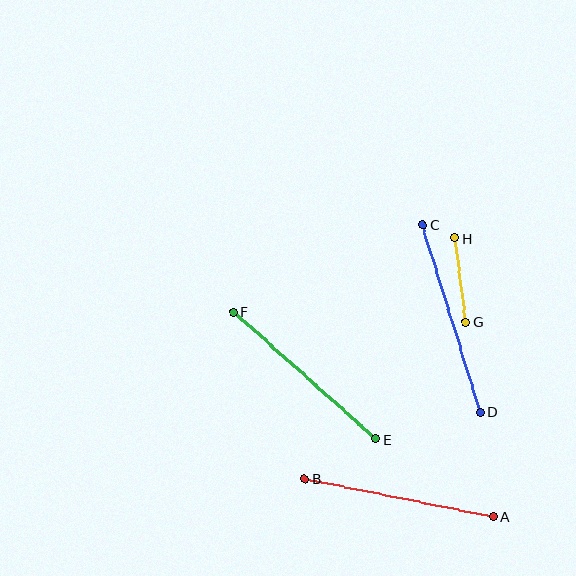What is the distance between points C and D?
The distance is approximately 196 pixels.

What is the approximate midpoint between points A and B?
The midpoint is at approximately (399, 498) pixels.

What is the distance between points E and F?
The distance is approximately 190 pixels.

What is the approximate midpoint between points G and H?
The midpoint is at approximately (461, 280) pixels.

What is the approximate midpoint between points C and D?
The midpoint is at approximately (451, 318) pixels.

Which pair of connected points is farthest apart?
Points C and D are farthest apart.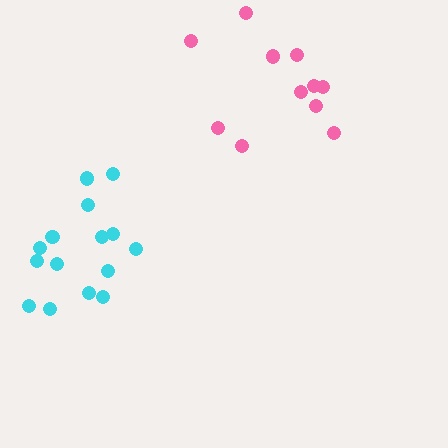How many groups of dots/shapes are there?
There are 2 groups.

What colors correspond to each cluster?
The clusters are colored: pink, cyan.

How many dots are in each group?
Group 1: 11 dots, Group 2: 15 dots (26 total).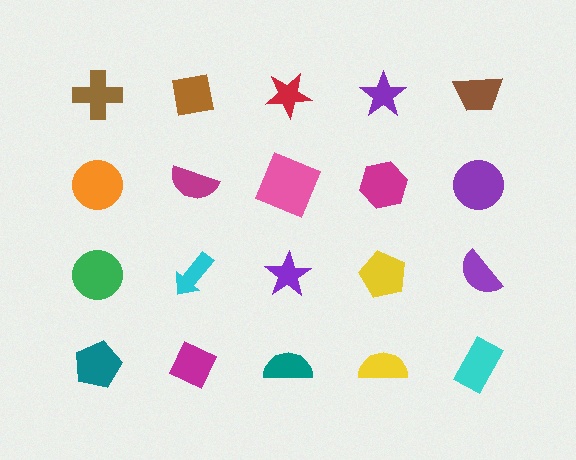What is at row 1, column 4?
A purple star.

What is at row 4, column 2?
A magenta diamond.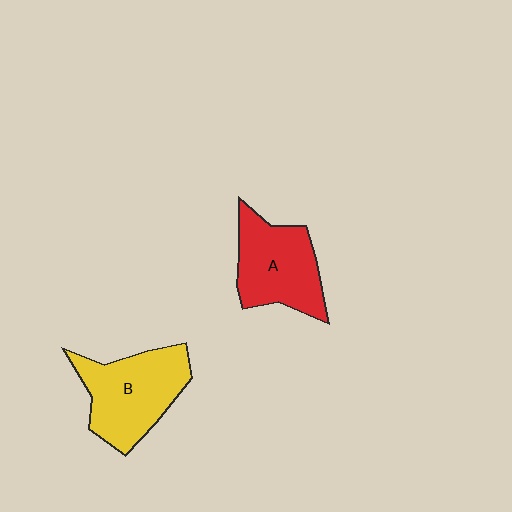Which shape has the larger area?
Shape B (yellow).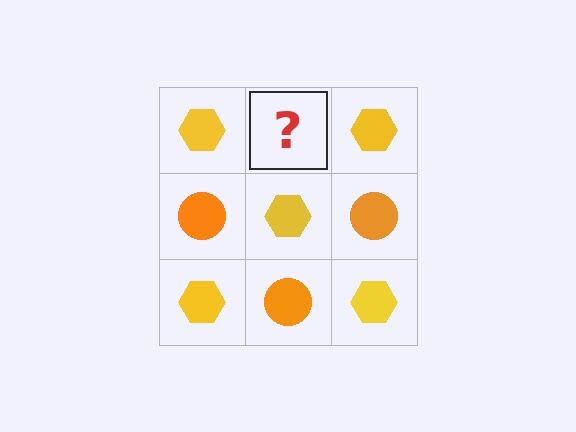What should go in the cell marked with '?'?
The missing cell should contain an orange circle.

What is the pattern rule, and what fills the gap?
The rule is that it alternates yellow hexagon and orange circle in a checkerboard pattern. The gap should be filled with an orange circle.